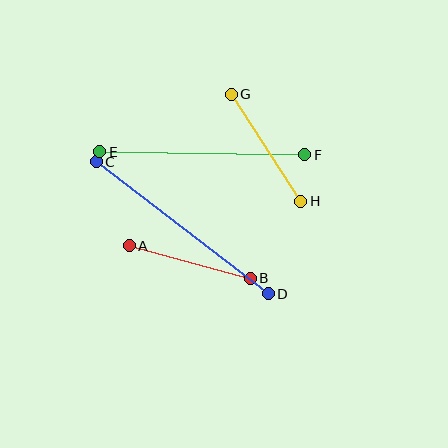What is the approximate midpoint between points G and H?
The midpoint is at approximately (266, 148) pixels.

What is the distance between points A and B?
The distance is approximately 125 pixels.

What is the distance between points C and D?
The distance is approximately 217 pixels.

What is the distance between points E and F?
The distance is approximately 205 pixels.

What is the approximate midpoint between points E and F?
The midpoint is at approximately (202, 153) pixels.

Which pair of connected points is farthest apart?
Points C and D are farthest apart.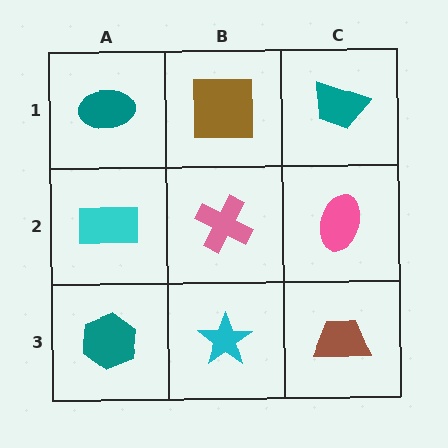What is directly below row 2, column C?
A brown trapezoid.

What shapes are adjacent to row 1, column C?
A pink ellipse (row 2, column C), a brown square (row 1, column B).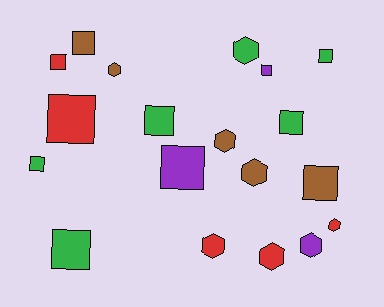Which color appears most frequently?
Green, with 6 objects.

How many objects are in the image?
There are 19 objects.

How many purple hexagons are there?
There is 1 purple hexagon.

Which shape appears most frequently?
Square, with 11 objects.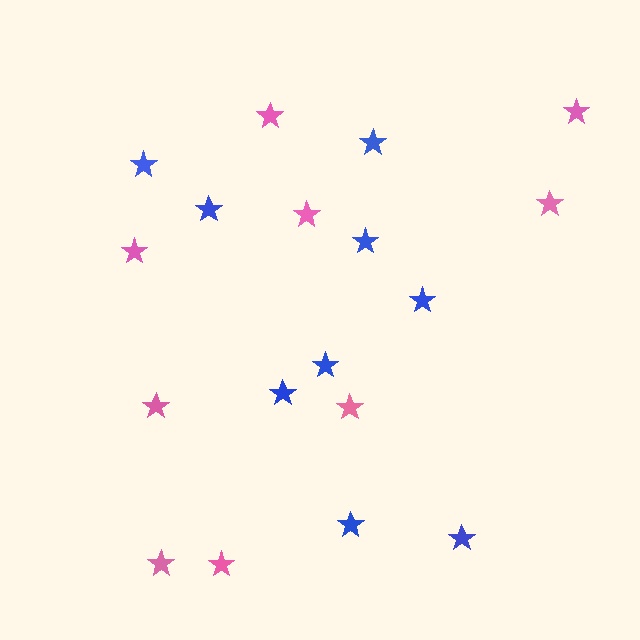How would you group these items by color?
There are 2 groups: one group of pink stars (9) and one group of blue stars (9).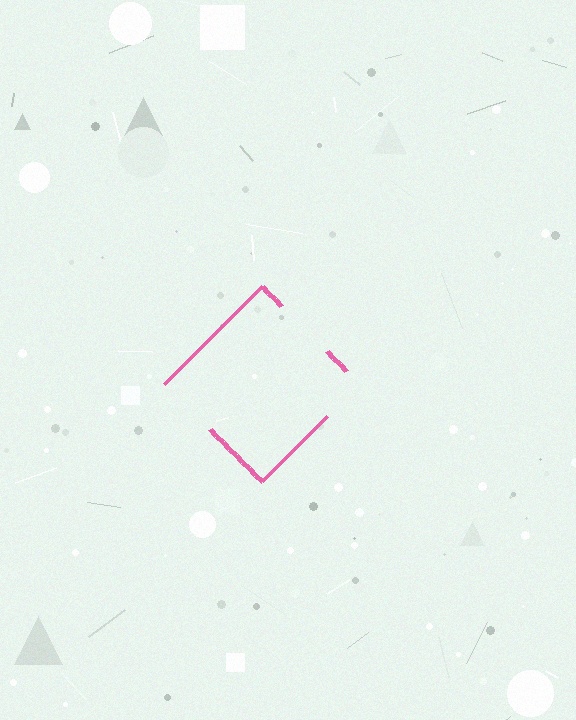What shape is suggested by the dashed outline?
The dashed outline suggests a diamond.